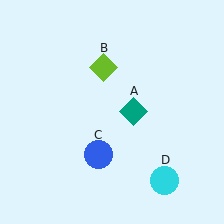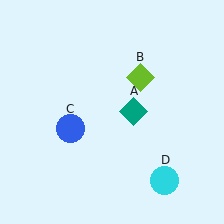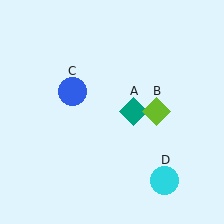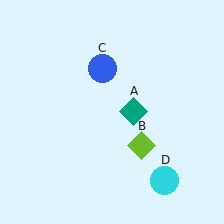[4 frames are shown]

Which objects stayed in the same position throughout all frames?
Teal diamond (object A) and cyan circle (object D) remained stationary.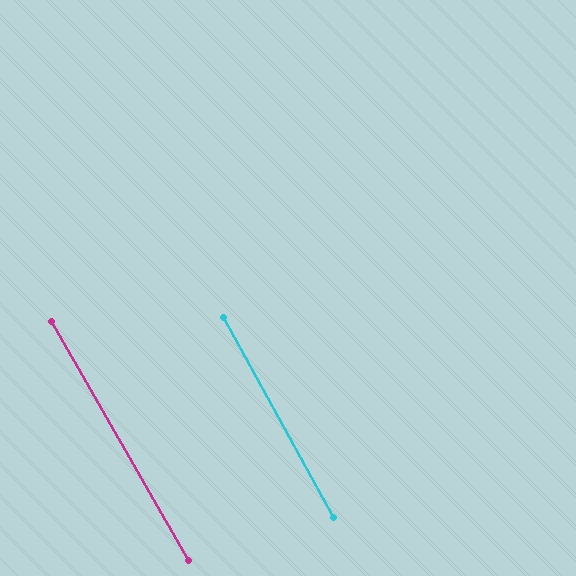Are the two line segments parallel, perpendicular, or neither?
Parallel — their directions differ by only 1.0°.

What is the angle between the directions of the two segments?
Approximately 1 degree.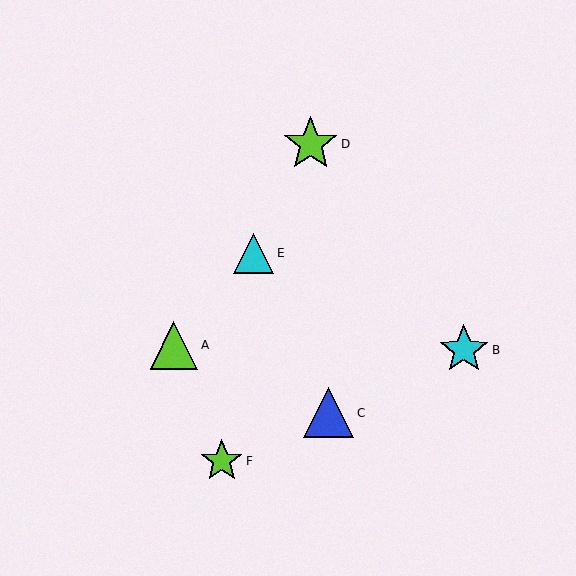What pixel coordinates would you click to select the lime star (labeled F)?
Click at (222, 461) to select the lime star F.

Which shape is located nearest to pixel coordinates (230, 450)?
The lime star (labeled F) at (222, 461) is nearest to that location.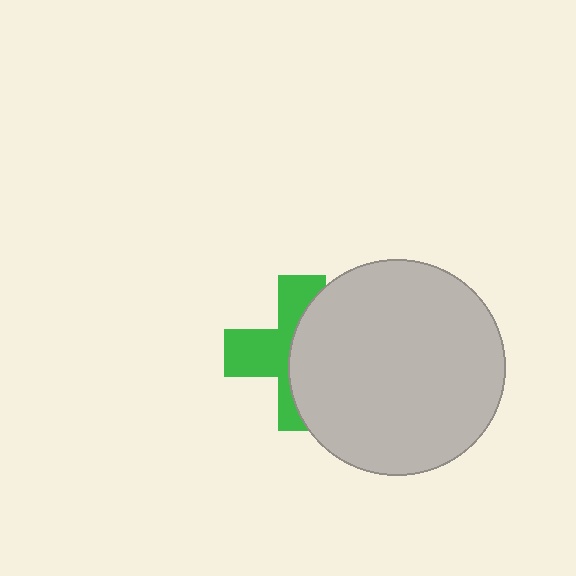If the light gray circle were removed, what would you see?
You would see the complete green cross.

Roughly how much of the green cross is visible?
About half of it is visible (roughly 47%).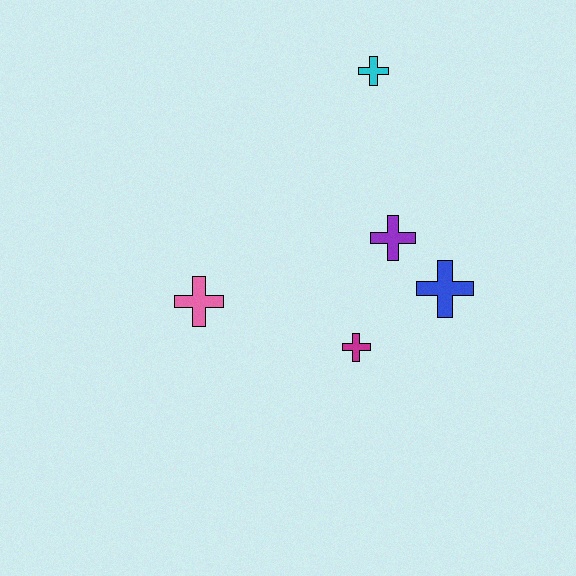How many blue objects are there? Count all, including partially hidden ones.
There is 1 blue object.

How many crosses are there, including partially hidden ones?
There are 5 crosses.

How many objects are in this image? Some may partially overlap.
There are 5 objects.